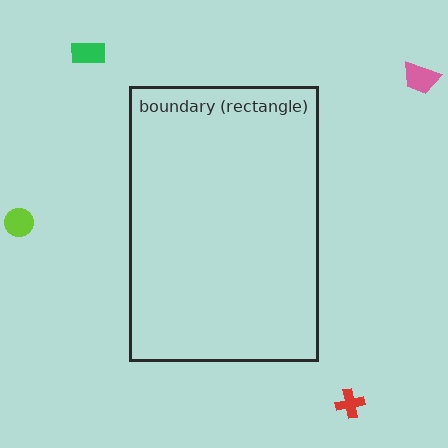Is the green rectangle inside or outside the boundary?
Outside.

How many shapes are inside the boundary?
0 inside, 4 outside.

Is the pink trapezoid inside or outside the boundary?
Outside.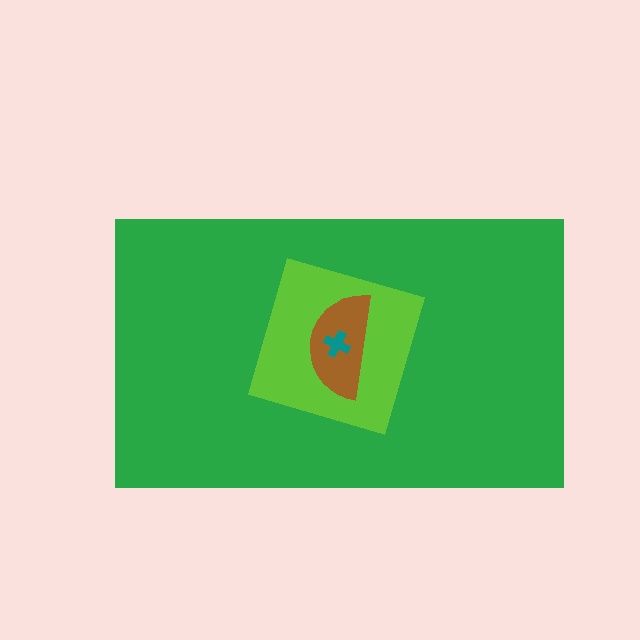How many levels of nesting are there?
4.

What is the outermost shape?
The green rectangle.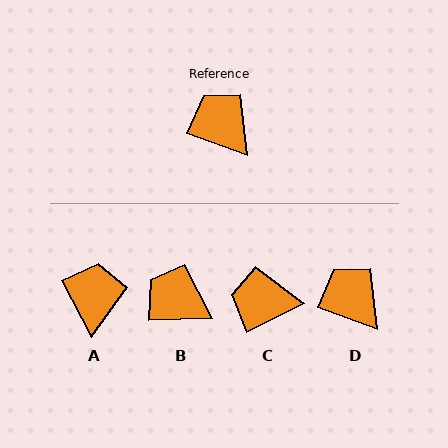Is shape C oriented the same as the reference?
No, it is off by about 46 degrees.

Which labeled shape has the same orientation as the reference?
D.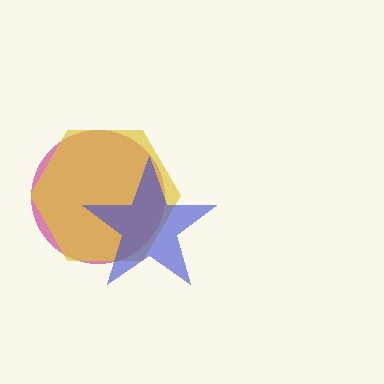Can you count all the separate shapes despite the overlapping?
Yes, there are 3 separate shapes.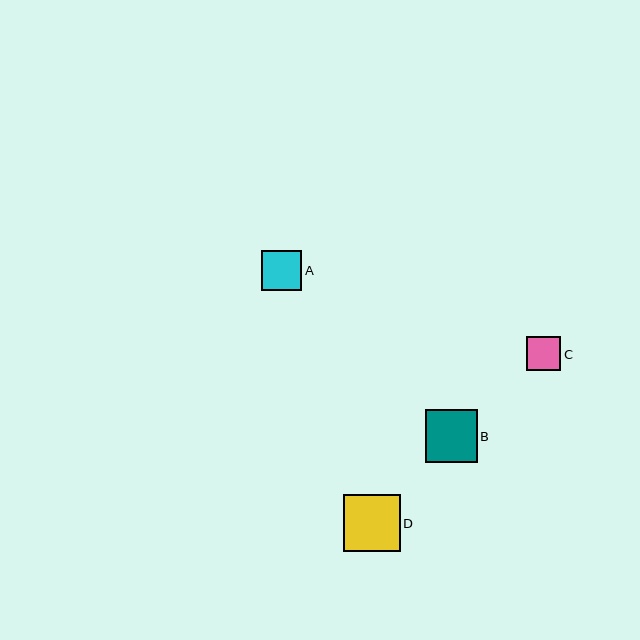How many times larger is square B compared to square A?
Square B is approximately 1.3 times the size of square A.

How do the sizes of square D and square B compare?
Square D and square B are approximately the same size.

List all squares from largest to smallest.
From largest to smallest: D, B, A, C.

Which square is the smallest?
Square C is the smallest with a size of approximately 34 pixels.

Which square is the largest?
Square D is the largest with a size of approximately 57 pixels.